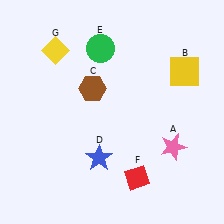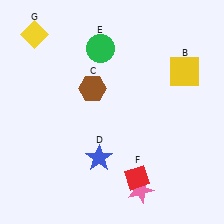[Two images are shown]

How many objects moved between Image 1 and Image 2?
2 objects moved between the two images.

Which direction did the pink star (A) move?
The pink star (A) moved down.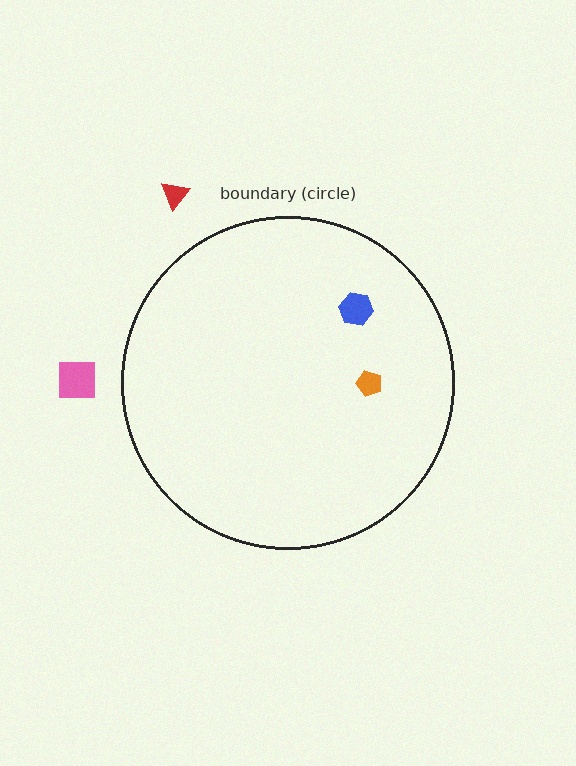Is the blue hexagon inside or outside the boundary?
Inside.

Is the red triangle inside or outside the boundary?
Outside.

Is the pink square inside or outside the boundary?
Outside.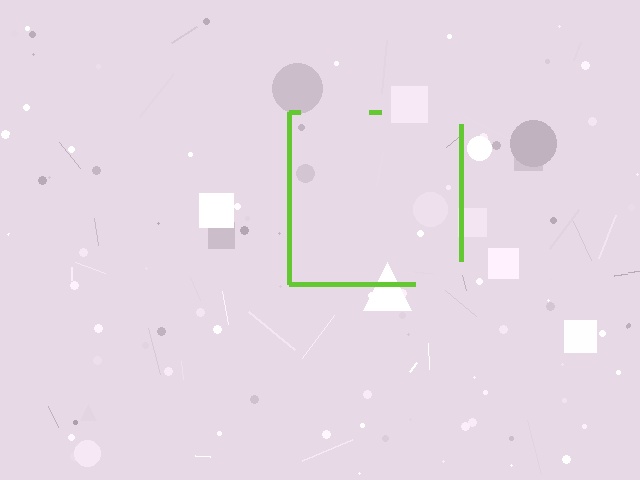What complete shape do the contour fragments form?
The contour fragments form a square.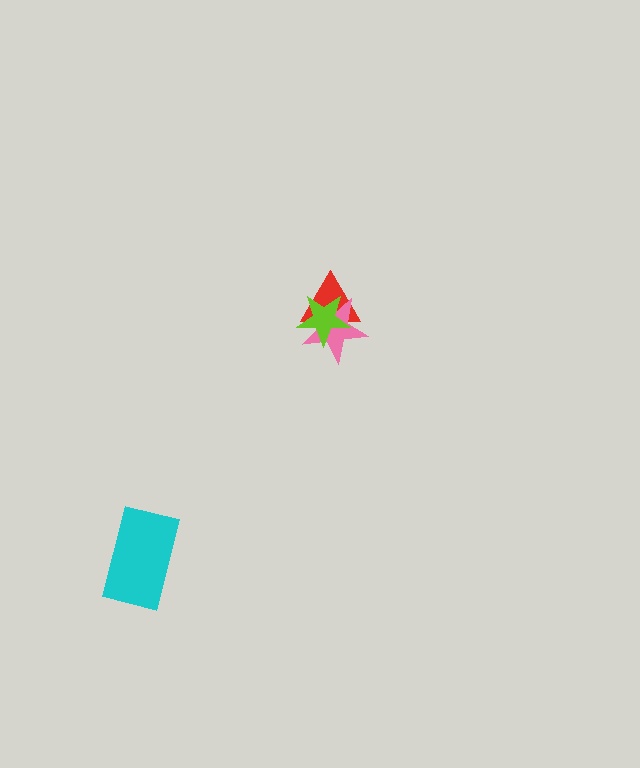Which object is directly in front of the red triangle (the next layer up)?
The pink star is directly in front of the red triangle.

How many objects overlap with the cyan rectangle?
0 objects overlap with the cyan rectangle.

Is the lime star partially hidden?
No, no other shape covers it.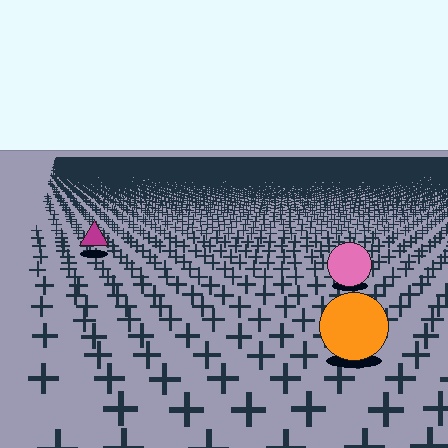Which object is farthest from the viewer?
The magenta triangle is farthest from the viewer. It appears smaller and the ground texture around it is denser.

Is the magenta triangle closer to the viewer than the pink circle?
No. The pink circle is closer — you can tell from the texture gradient: the ground texture is coarser near it.